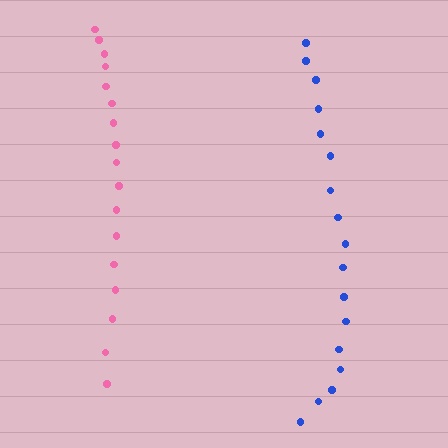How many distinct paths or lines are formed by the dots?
There are 2 distinct paths.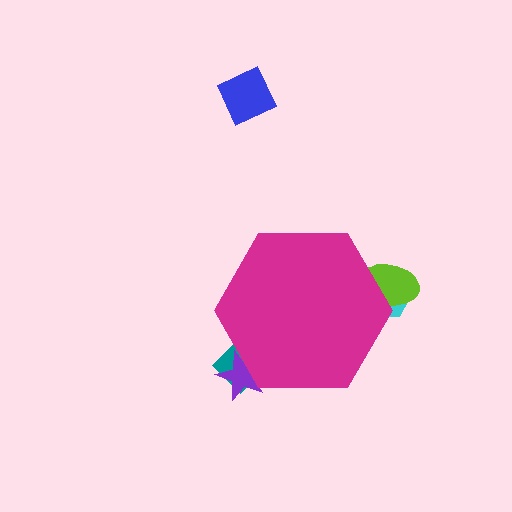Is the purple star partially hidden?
Yes, the purple star is partially hidden behind the magenta hexagon.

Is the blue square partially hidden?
No, the blue square is fully visible.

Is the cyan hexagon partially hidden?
Yes, the cyan hexagon is partially hidden behind the magenta hexagon.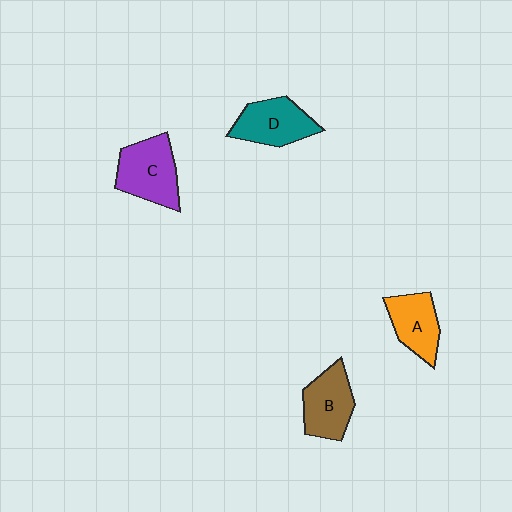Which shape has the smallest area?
Shape A (orange).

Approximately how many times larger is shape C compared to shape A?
Approximately 1.3 times.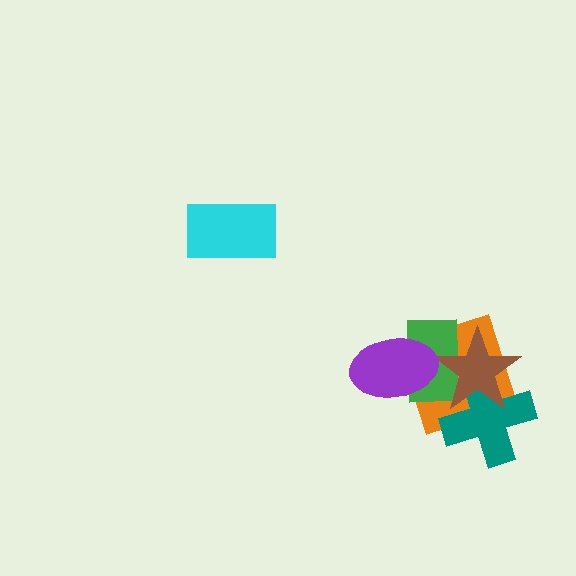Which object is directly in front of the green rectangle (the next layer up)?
The brown star is directly in front of the green rectangle.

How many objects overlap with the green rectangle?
3 objects overlap with the green rectangle.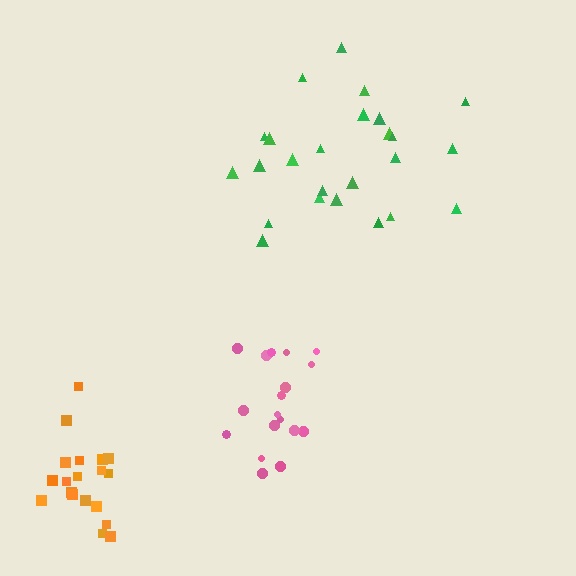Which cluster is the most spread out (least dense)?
Green.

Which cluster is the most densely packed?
Orange.